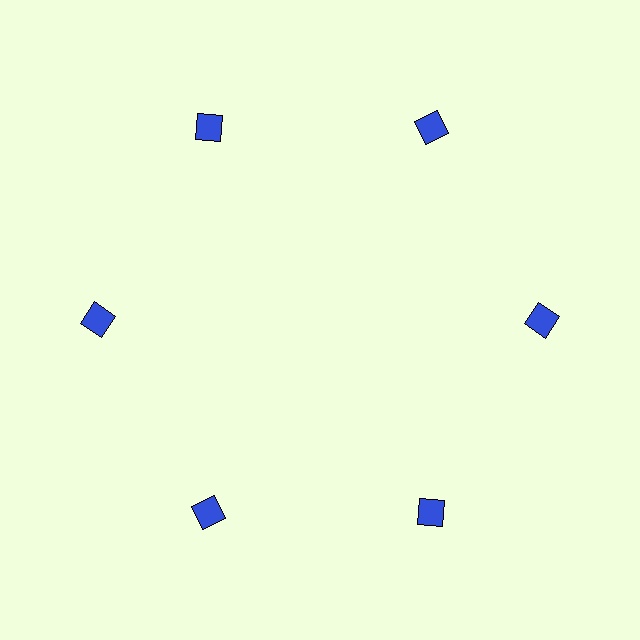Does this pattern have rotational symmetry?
Yes, this pattern has 6-fold rotational symmetry. It looks the same after rotating 60 degrees around the center.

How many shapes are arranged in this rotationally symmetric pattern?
There are 6 shapes, arranged in 6 groups of 1.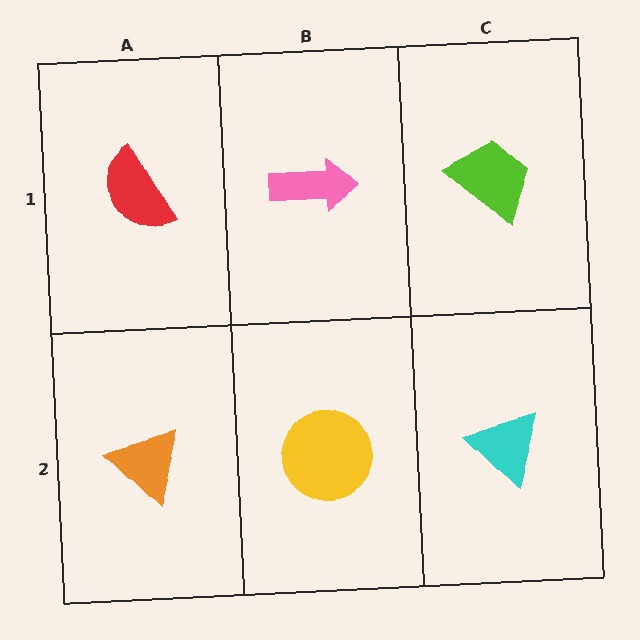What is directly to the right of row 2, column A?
A yellow circle.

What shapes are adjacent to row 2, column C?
A lime trapezoid (row 1, column C), a yellow circle (row 2, column B).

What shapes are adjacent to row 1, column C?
A cyan triangle (row 2, column C), a pink arrow (row 1, column B).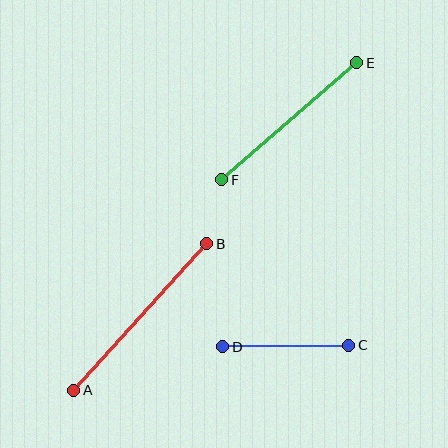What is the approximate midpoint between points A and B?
The midpoint is at approximately (140, 317) pixels.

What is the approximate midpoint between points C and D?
The midpoint is at approximately (286, 346) pixels.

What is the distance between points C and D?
The distance is approximately 126 pixels.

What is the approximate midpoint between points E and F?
The midpoint is at approximately (289, 121) pixels.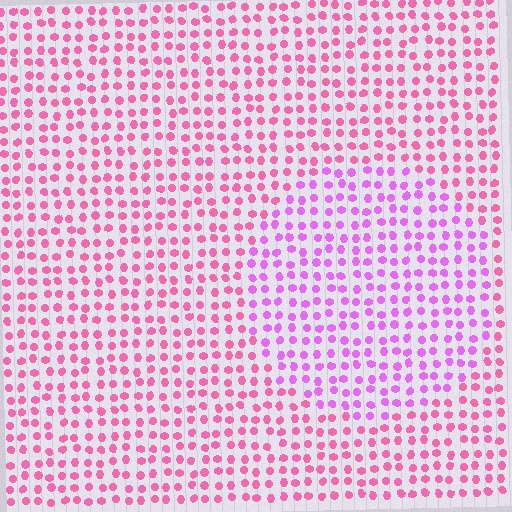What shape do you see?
I see a circle.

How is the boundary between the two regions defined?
The boundary is defined purely by a slight shift in hue (about 34 degrees). Spacing, size, and orientation are identical on both sides.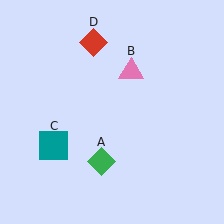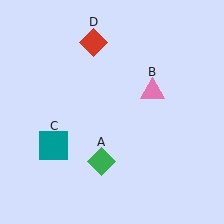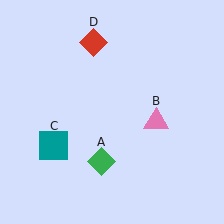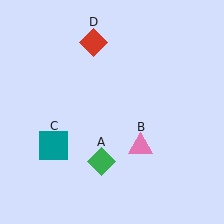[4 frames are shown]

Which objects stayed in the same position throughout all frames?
Green diamond (object A) and teal square (object C) and red diamond (object D) remained stationary.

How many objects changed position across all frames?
1 object changed position: pink triangle (object B).